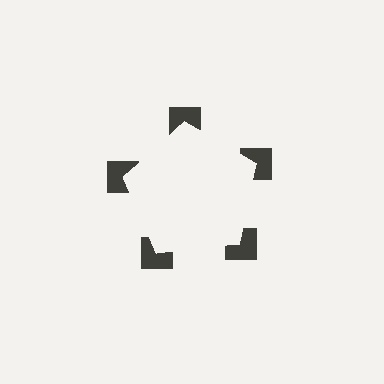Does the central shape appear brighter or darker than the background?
It typically appears slightly brighter than the background, even though no actual brightness change is drawn.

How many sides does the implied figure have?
5 sides.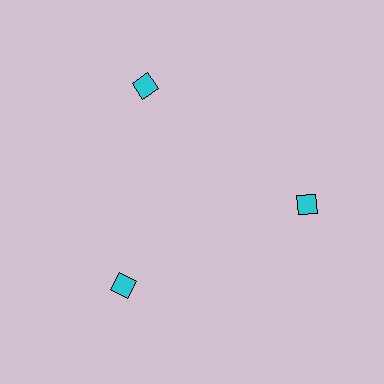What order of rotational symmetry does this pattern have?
This pattern has 3-fold rotational symmetry.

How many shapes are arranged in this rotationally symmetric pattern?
There are 3 shapes, arranged in 3 groups of 1.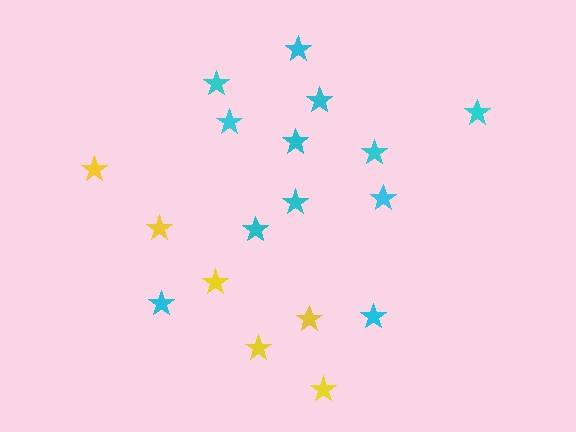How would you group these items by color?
There are 2 groups: one group of yellow stars (6) and one group of cyan stars (12).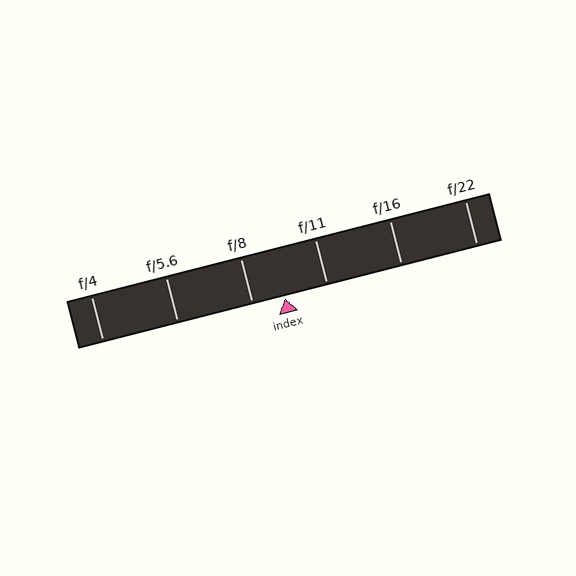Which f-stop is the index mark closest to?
The index mark is closest to f/8.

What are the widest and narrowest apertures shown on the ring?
The widest aperture shown is f/4 and the narrowest is f/22.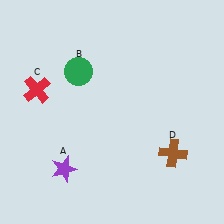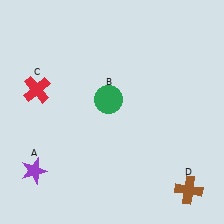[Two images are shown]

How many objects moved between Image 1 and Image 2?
3 objects moved between the two images.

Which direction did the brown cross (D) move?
The brown cross (D) moved down.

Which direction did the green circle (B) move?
The green circle (B) moved right.